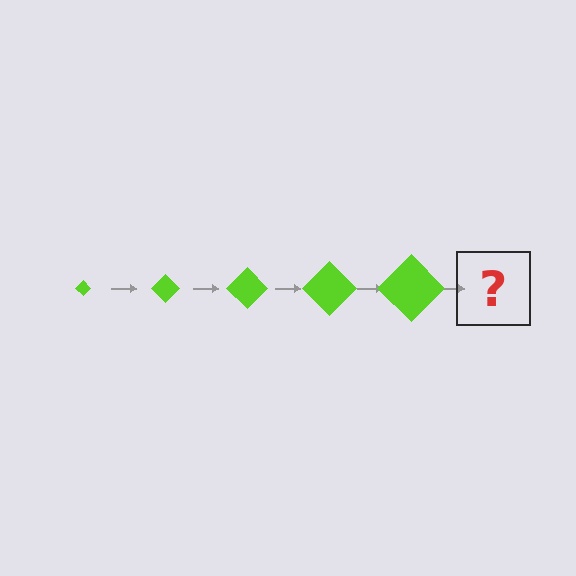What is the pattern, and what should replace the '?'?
The pattern is that the diamond gets progressively larger each step. The '?' should be a lime diamond, larger than the previous one.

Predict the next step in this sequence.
The next step is a lime diamond, larger than the previous one.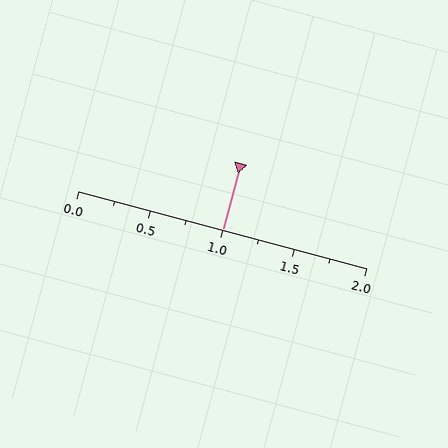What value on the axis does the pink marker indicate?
The marker indicates approximately 1.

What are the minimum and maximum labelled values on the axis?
The axis runs from 0.0 to 2.0.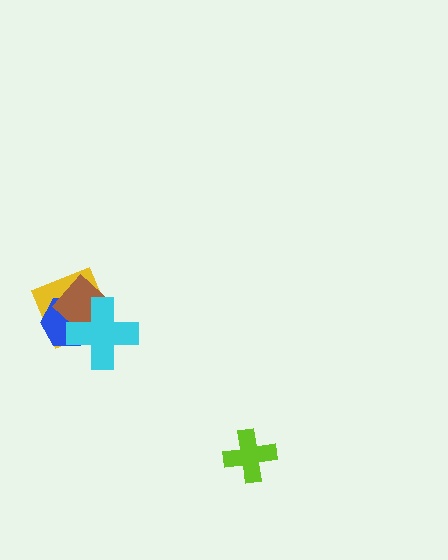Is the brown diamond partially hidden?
Yes, it is partially covered by another shape.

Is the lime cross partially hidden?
No, no other shape covers it.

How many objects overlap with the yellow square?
3 objects overlap with the yellow square.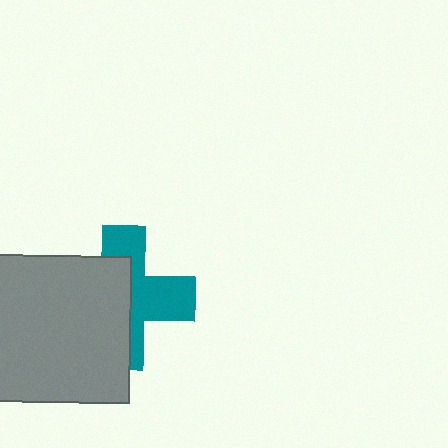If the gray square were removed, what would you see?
You would see the complete teal cross.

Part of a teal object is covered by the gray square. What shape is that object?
It is a cross.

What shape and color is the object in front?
The object in front is a gray square.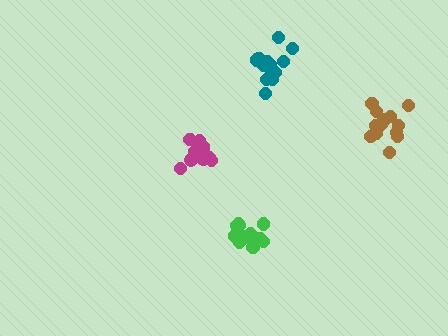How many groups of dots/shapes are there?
There are 4 groups.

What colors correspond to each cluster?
The clusters are colored: teal, green, magenta, brown.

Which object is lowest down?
The green cluster is bottommost.